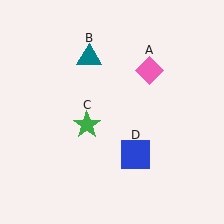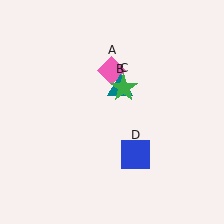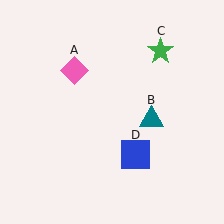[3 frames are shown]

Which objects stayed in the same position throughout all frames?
Blue square (object D) remained stationary.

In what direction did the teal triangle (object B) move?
The teal triangle (object B) moved down and to the right.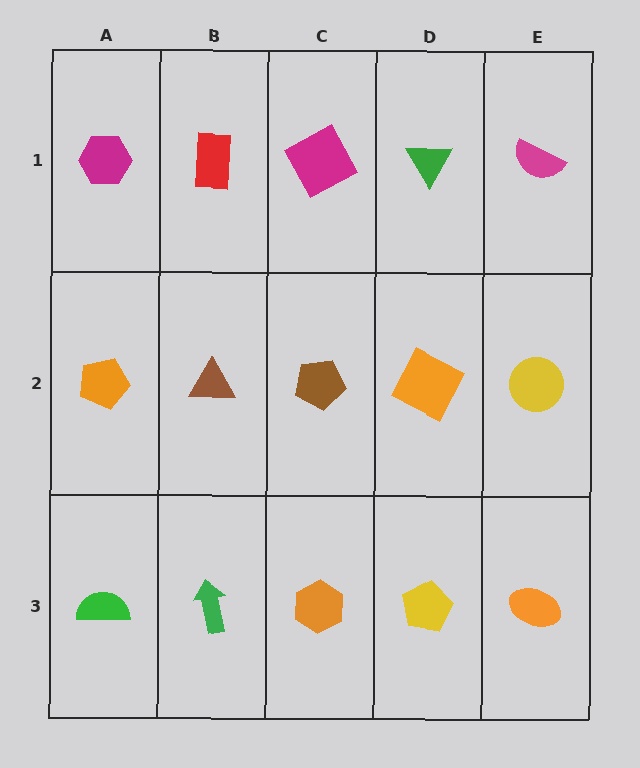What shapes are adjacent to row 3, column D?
An orange square (row 2, column D), an orange hexagon (row 3, column C), an orange ellipse (row 3, column E).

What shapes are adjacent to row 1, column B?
A brown triangle (row 2, column B), a magenta hexagon (row 1, column A), a magenta square (row 1, column C).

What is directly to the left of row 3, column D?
An orange hexagon.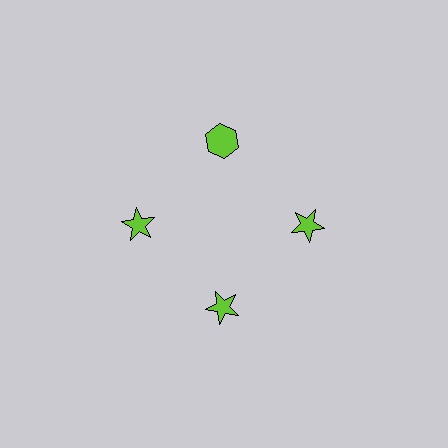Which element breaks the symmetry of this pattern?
The lime hexagon at roughly the 12 o'clock position breaks the symmetry. All other shapes are lime stars.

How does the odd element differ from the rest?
It has a different shape: hexagon instead of star.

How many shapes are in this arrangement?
There are 4 shapes arranged in a ring pattern.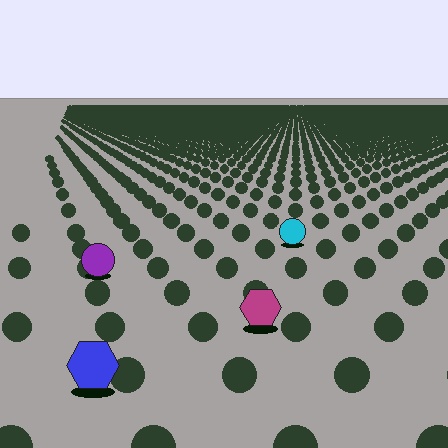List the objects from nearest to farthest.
From nearest to farthest: the blue hexagon, the magenta hexagon, the purple circle, the cyan circle.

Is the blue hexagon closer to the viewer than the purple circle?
Yes. The blue hexagon is closer — you can tell from the texture gradient: the ground texture is coarser near it.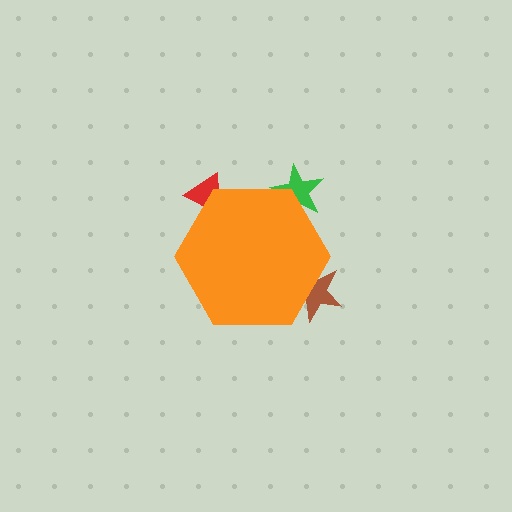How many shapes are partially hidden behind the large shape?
3 shapes are partially hidden.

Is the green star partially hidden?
Yes, the green star is partially hidden behind the orange hexagon.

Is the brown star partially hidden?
Yes, the brown star is partially hidden behind the orange hexagon.